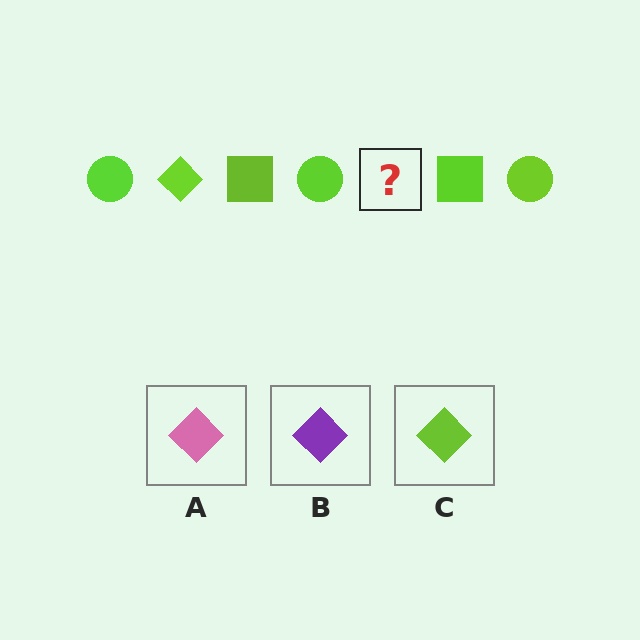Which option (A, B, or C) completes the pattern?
C.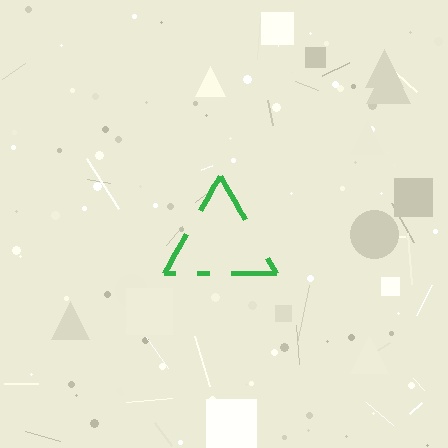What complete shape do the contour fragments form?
The contour fragments form a triangle.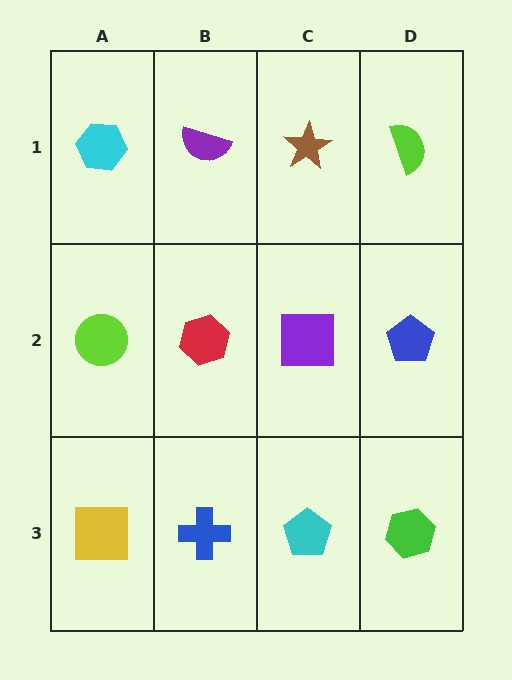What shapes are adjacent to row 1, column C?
A purple square (row 2, column C), a purple semicircle (row 1, column B), a lime semicircle (row 1, column D).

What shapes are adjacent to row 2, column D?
A lime semicircle (row 1, column D), a green hexagon (row 3, column D), a purple square (row 2, column C).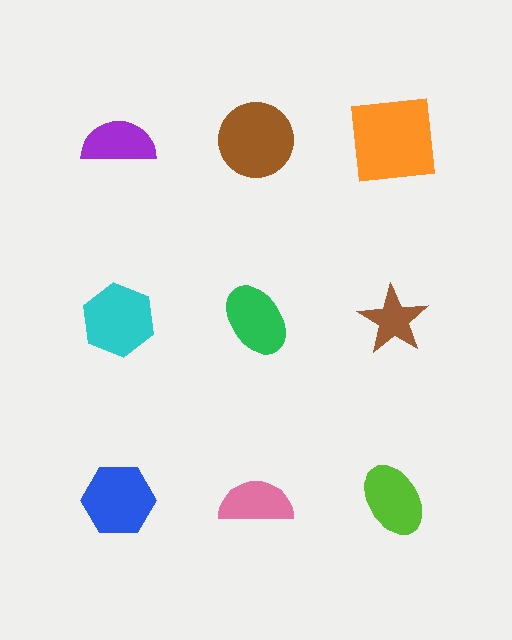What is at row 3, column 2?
A pink semicircle.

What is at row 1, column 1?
A purple semicircle.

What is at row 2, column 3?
A brown star.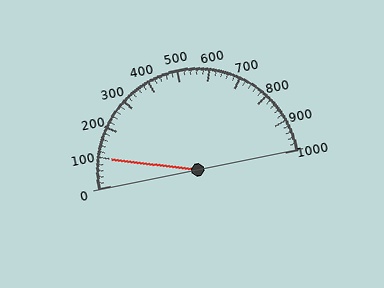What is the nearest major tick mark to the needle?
The nearest major tick mark is 100.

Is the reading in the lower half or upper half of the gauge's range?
The reading is in the lower half of the range (0 to 1000).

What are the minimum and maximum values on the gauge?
The gauge ranges from 0 to 1000.